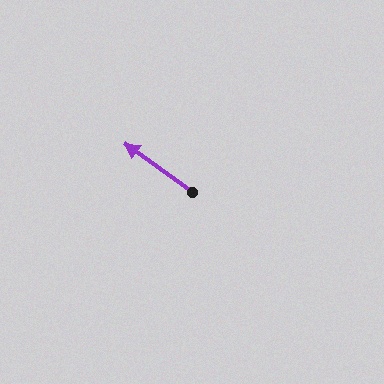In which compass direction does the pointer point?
Northwest.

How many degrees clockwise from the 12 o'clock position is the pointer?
Approximately 306 degrees.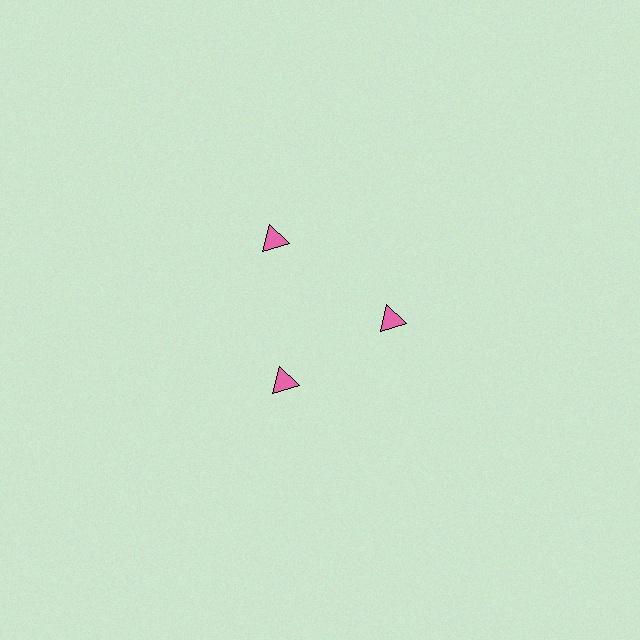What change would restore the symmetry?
The symmetry would be restored by moving it inward, back onto the ring so that all 3 triangles sit at equal angles and equal distance from the center.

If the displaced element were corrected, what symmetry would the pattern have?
It would have 3-fold rotational symmetry — the pattern would map onto itself every 120 degrees.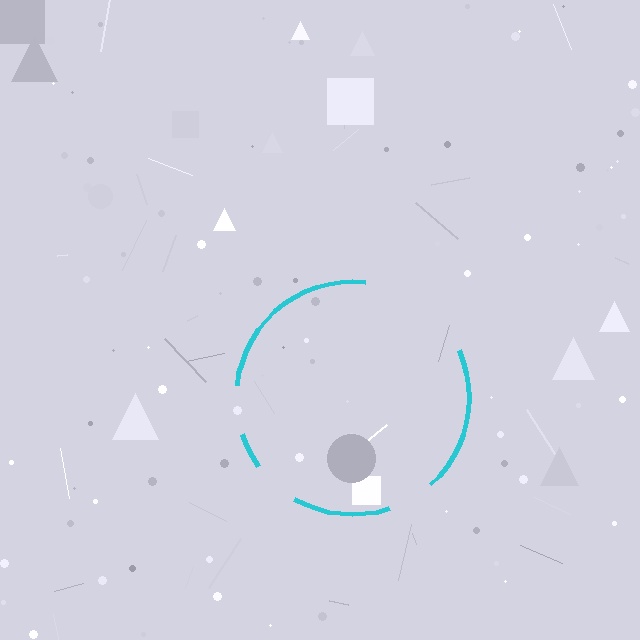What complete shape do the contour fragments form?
The contour fragments form a circle.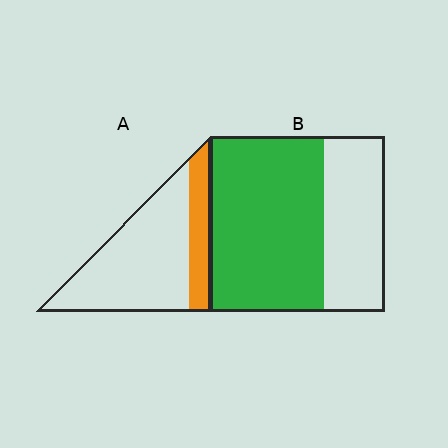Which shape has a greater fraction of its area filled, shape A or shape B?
Shape B.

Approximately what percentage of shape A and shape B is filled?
A is approximately 25% and B is approximately 65%.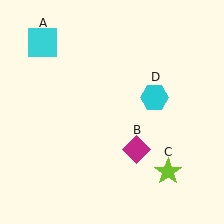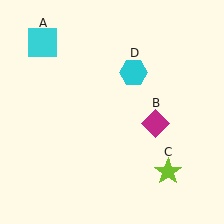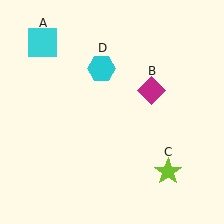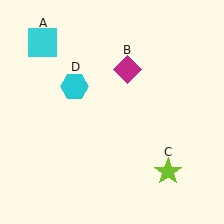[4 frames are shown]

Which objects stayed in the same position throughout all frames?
Cyan square (object A) and lime star (object C) remained stationary.